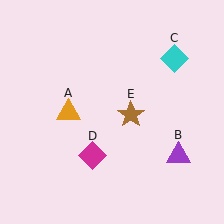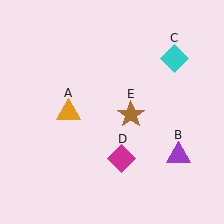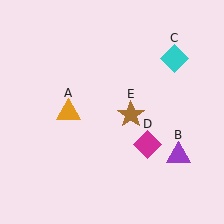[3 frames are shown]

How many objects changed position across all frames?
1 object changed position: magenta diamond (object D).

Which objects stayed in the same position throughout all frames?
Orange triangle (object A) and purple triangle (object B) and cyan diamond (object C) and brown star (object E) remained stationary.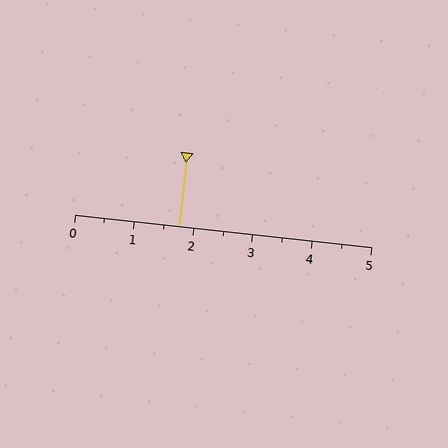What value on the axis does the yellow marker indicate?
The marker indicates approximately 1.8.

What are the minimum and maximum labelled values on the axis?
The axis runs from 0 to 5.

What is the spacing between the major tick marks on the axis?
The major ticks are spaced 1 apart.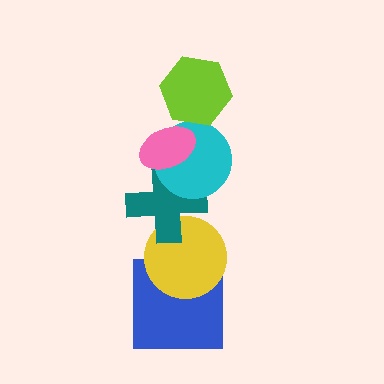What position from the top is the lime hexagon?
The lime hexagon is 1st from the top.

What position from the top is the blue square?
The blue square is 6th from the top.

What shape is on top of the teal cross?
The cyan circle is on top of the teal cross.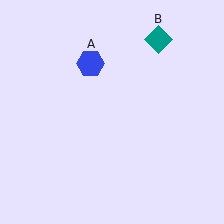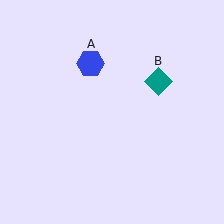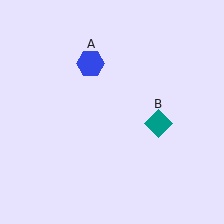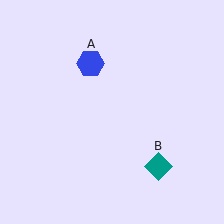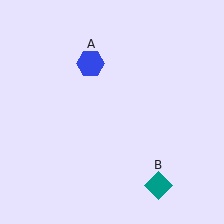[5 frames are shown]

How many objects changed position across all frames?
1 object changed position: teal diamond (object B).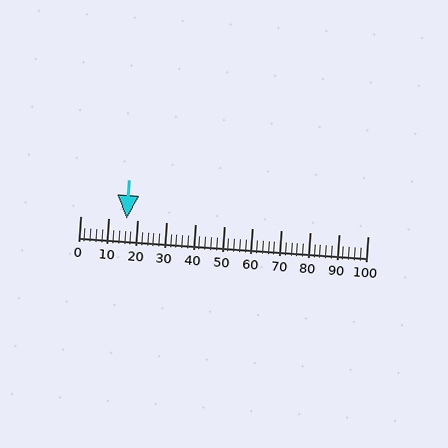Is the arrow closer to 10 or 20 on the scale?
The arrow is closer to 20.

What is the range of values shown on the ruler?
The ruler shows values from 0 to 100.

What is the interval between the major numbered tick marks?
The major tick marks are spaced 10 units apart.